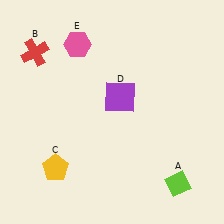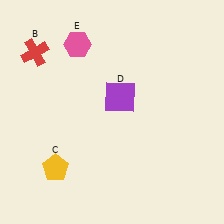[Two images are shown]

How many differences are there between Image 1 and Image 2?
There is 1 difference between the two images.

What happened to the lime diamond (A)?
The lime diamond (A) was removed in Image 2. It was in the bottom-right area of Image 1.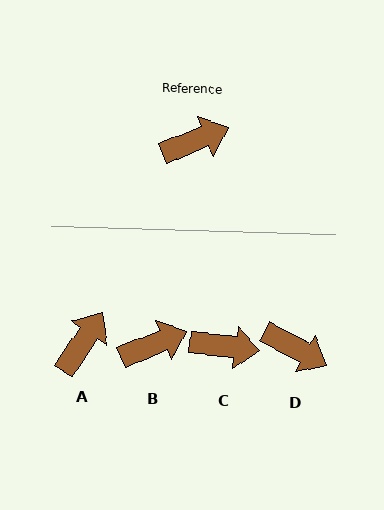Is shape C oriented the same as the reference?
No, it is off by about 29 degrees.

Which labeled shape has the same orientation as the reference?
B.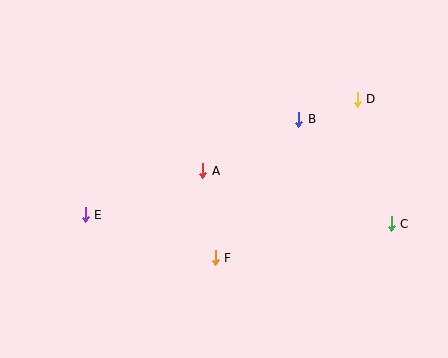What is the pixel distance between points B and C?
The distance between B and C is 139 pixels.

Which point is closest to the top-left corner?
Point E is closest to the top-left corner.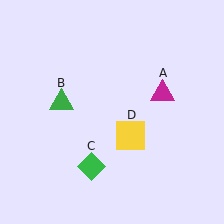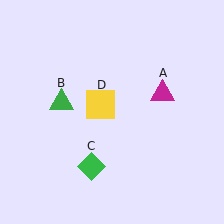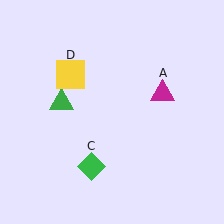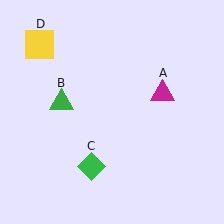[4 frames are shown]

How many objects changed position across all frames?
1 object changed position: yellow square (object D).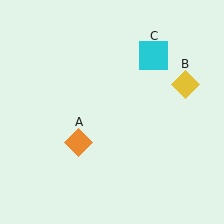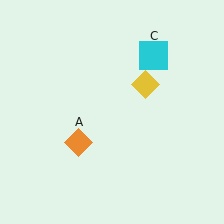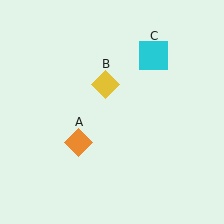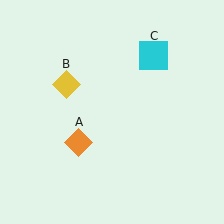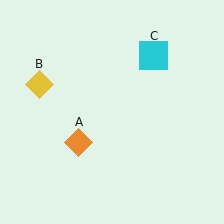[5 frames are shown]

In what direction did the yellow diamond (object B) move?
The yellow diamond (object B) moved left.